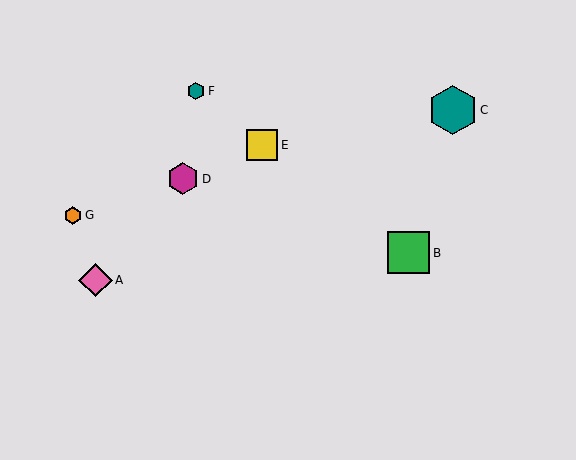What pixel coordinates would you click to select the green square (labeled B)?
Click at (409, 253) to select the green square B.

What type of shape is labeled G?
Shape G is an orange hexagon.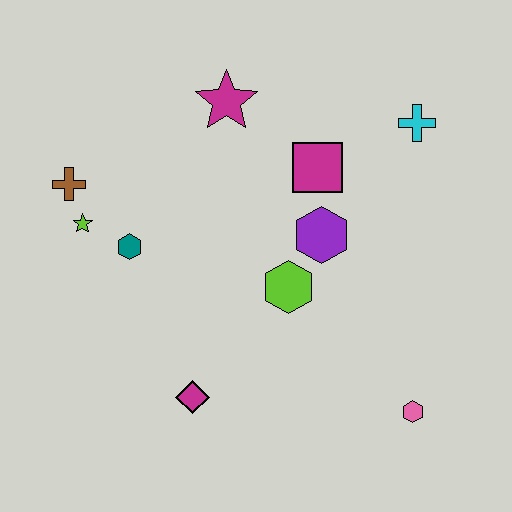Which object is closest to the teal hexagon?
The lime star is closest to the teal hexagon.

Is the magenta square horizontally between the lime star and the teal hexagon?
No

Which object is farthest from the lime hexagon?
The brown cross is farthest from the lime hexagon.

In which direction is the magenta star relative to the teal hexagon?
The magenta star is above the teal hexagon.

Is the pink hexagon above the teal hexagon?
No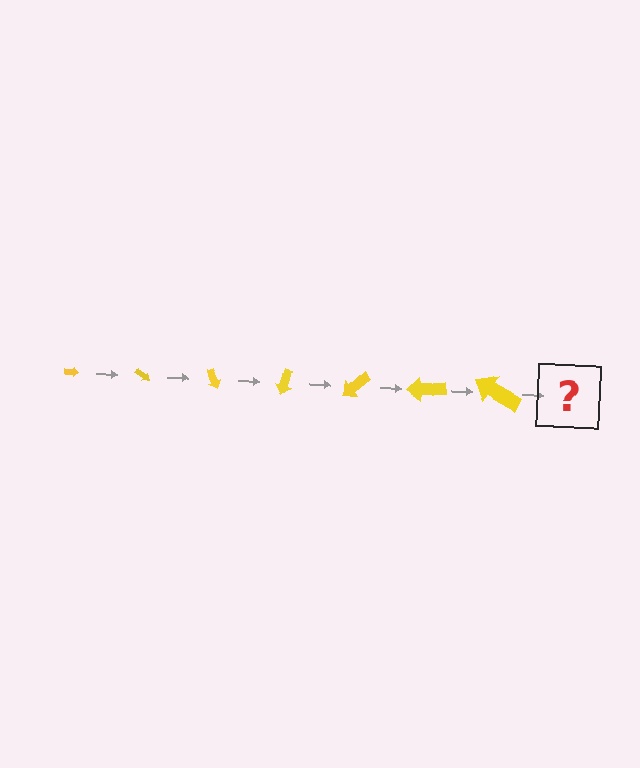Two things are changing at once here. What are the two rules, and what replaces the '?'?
The two rules are that the arrow grows larger each step and it rotates 35 degrees each step. The '?' should be an arrow, larger than the previous one and rotated 245 degrees from the start.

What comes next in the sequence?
The next element should be an arrow, larger than the previous one and rotated 245 degrees from the start.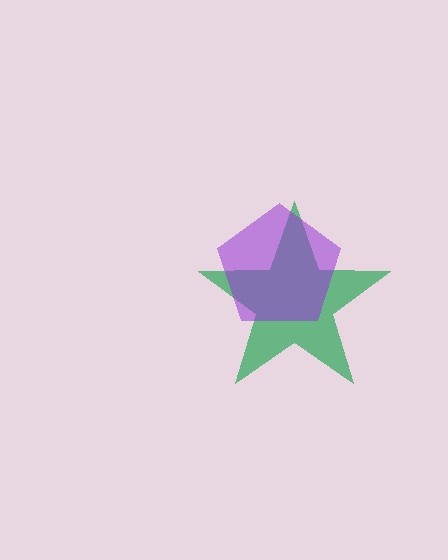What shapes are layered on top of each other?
The layered shapes are: a green star, a purple pentagon.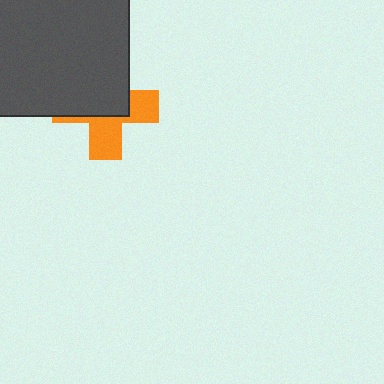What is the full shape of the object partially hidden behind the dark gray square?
The partially hidden object is an orange cross.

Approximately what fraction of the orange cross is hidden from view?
Roughly 56% of the orange cross is hidden behind the dark gray square.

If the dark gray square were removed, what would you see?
You would see the complete orange cross.